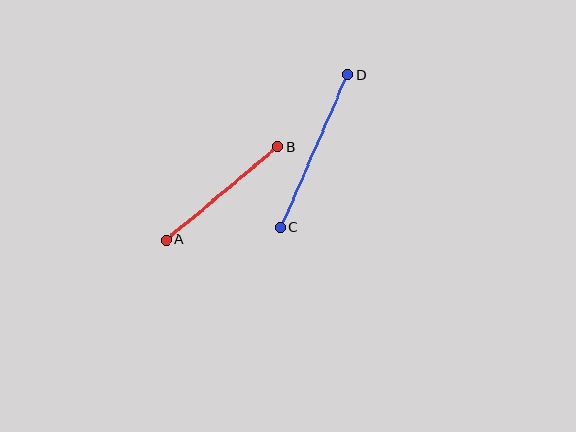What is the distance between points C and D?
The distance is approximately 166 pixels.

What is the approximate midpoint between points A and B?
The midpoint is at approximately (222, 194) pixels.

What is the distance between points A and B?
The distance is approximately 145 pixels.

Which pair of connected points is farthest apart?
Points C and D are farthest apart.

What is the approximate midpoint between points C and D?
The midpoint is at approximately (314, 151) pixels.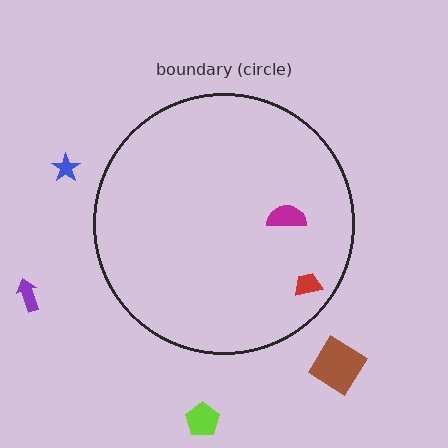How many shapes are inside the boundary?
2 inside, 4 outside.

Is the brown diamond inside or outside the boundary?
Outside.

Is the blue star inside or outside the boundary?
Outside.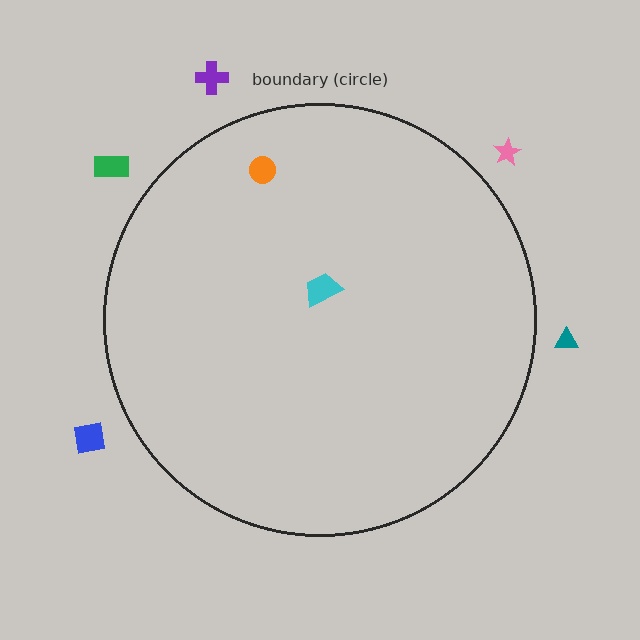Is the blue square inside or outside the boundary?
Outside.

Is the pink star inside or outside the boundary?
Outside.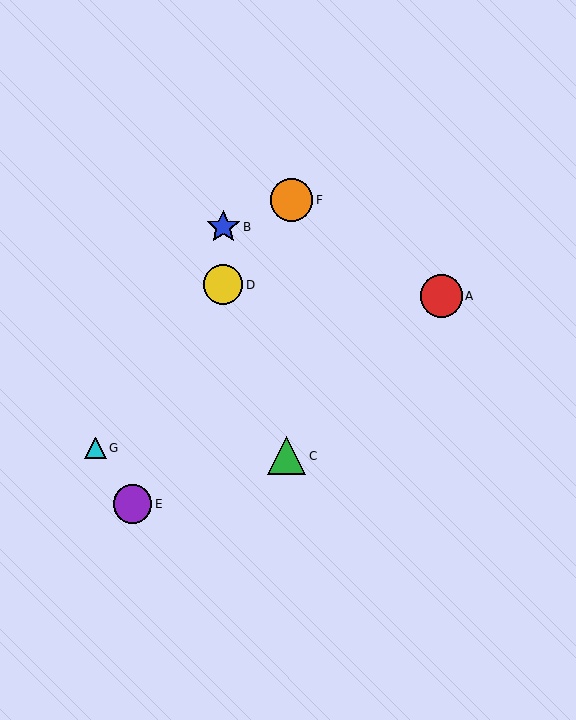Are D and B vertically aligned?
Yes, both are at x≈223.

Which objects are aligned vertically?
Objects B, D are aligned vertically.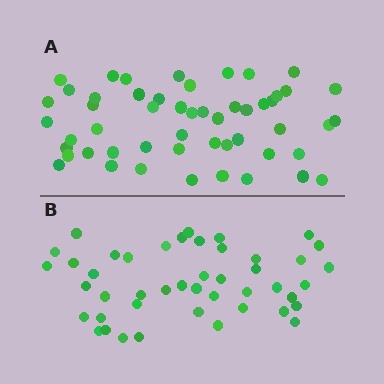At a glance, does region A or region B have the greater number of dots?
Region A (the top region) has more dots.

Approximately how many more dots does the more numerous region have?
Region A has roughly 8 or so more dots than region B.